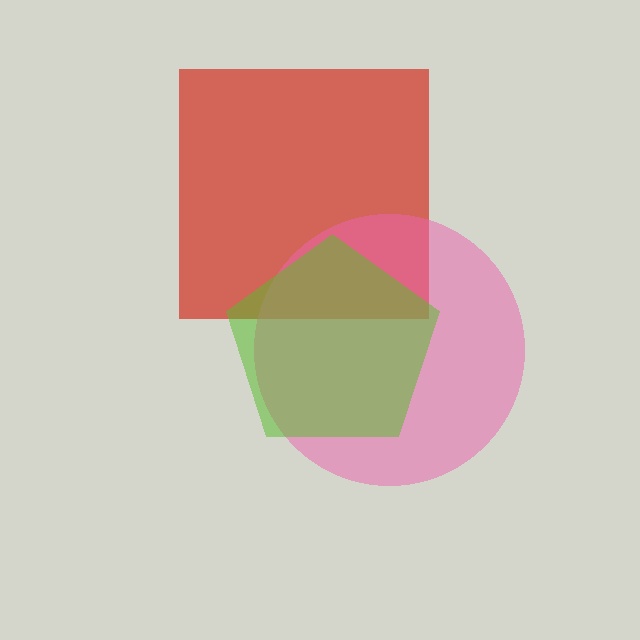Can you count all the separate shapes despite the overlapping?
Yes, there are 3 separate shapes.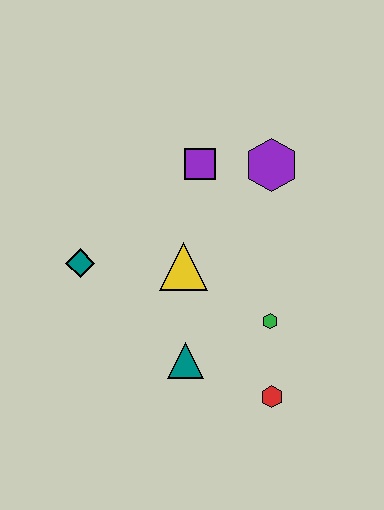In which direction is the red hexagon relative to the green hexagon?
The red hexagon is below the green hexagon.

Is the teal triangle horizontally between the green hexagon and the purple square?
No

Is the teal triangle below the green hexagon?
Yes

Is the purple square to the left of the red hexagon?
Yes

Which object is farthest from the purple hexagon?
The red hexagon is farthest from the purple hexagon.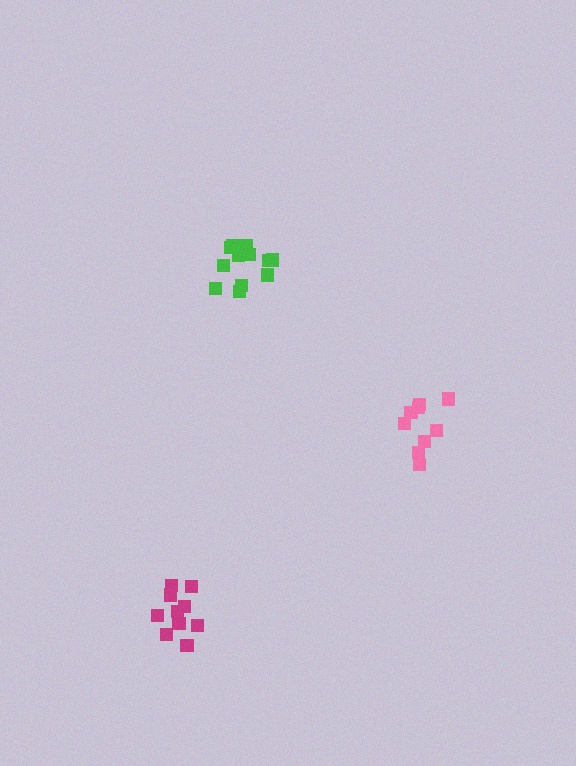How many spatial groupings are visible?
There are 3 spatial groupings.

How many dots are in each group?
Group 1: 12 dots, Group 2: 9 dots, Group 3: 10 dots (31 total).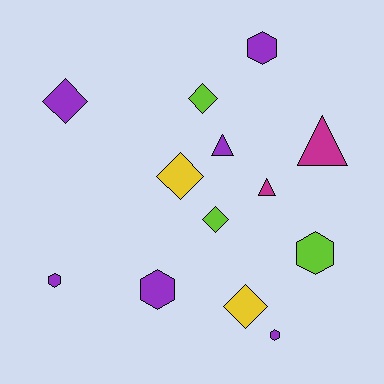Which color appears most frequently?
Purple, with 6 objects.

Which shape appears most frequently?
Hexagon, with 5 objects.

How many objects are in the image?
There are 13 objects.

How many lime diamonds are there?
There are 2 lime diamonds.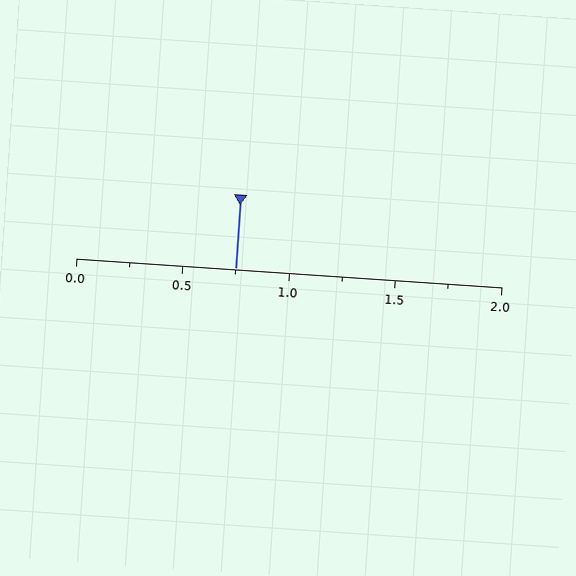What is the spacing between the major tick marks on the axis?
The major ticks are spaced 0.5 apart.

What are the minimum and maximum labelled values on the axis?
The axis runs from 0.0 to 2.0.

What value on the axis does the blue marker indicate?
The marker indicates approximately 0.75.